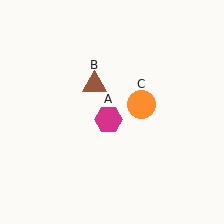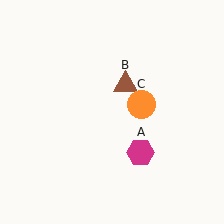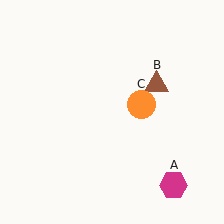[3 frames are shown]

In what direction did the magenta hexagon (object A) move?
The magenta hexagon (object A) moved down and to the right.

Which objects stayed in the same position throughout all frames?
Orange circle (object C) remained stationary.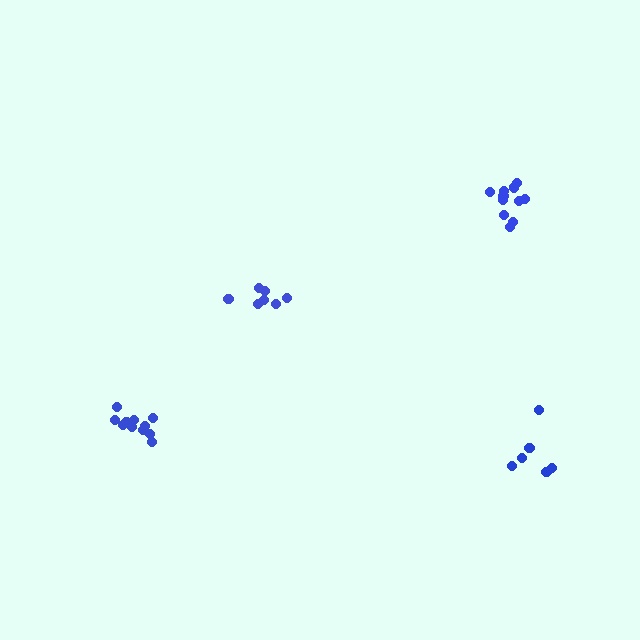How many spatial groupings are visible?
There are 4 spatial groupings.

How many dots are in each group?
Group 1: 6 dots, Group 2: 11 dots, Group 3: 11 dots, Group 4: 7 dots (35 total).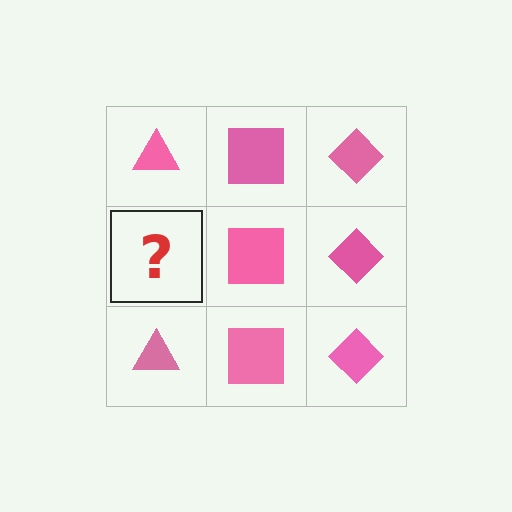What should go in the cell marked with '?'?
The missing cell should contain a pink triangle.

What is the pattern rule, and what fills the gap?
The rule is that each column has a consistent shape. The gap should be filled with a pink triangle.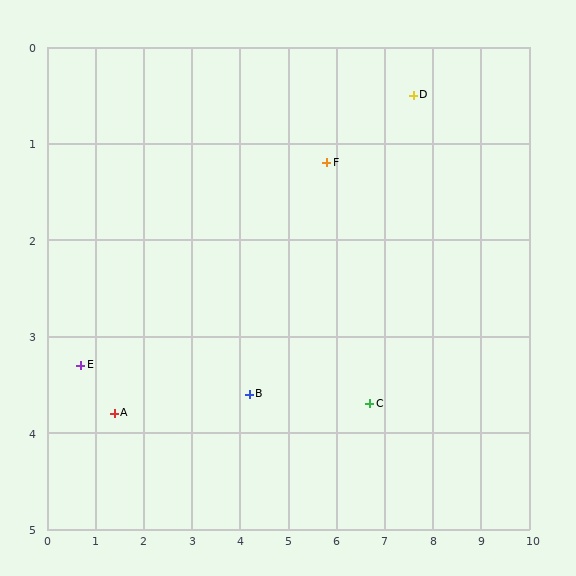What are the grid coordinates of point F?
Point F is at approximately (5.8, 1.2).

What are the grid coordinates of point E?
Point E is at approximately (0.7, 3.3).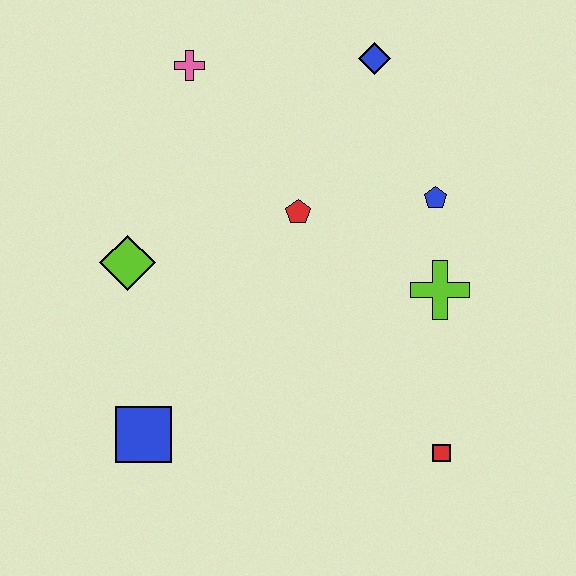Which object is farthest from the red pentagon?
The red square is farthest from the red pentagon.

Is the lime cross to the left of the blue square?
No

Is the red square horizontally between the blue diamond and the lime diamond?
No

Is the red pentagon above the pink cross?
No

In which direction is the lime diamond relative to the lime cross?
The lime diamond is to the left of the lime cross.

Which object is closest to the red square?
The lime cross is closest to the red square.